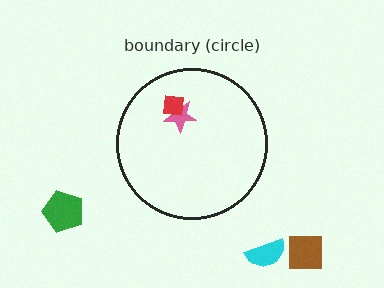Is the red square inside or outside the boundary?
Inside.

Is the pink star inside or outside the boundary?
Inside.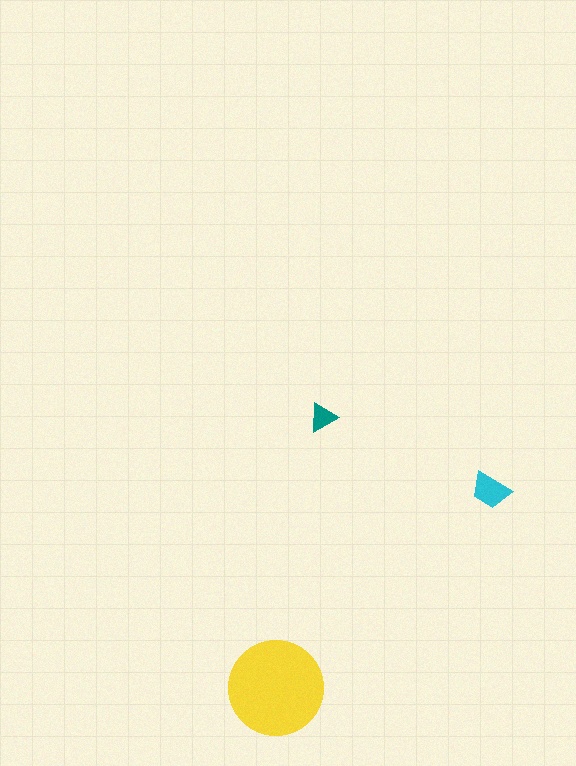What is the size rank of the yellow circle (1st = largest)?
1st.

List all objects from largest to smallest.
The yellow circle, the cyan trapezoid, the teal triangle.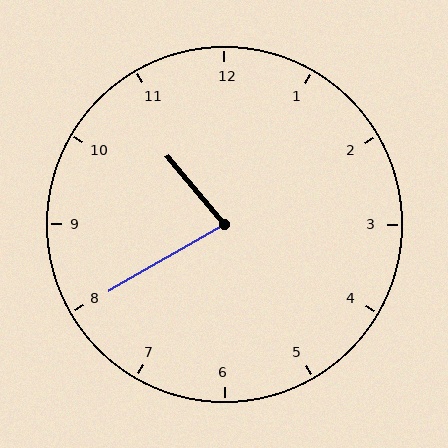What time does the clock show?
10:40.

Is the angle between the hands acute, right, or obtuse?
It is acute.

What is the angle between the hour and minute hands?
Approximately 80 degrees.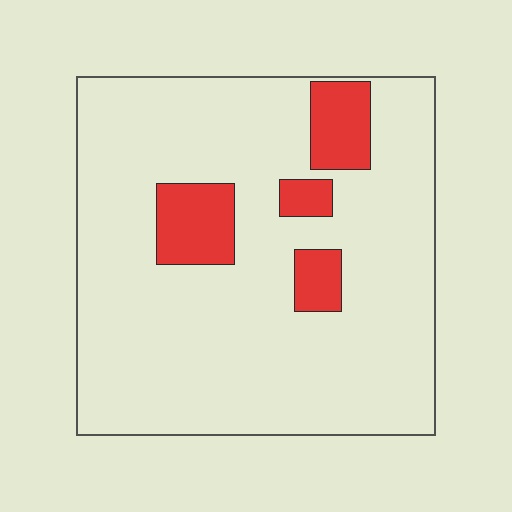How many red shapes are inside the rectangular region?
4.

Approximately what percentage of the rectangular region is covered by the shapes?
Approximately 15%.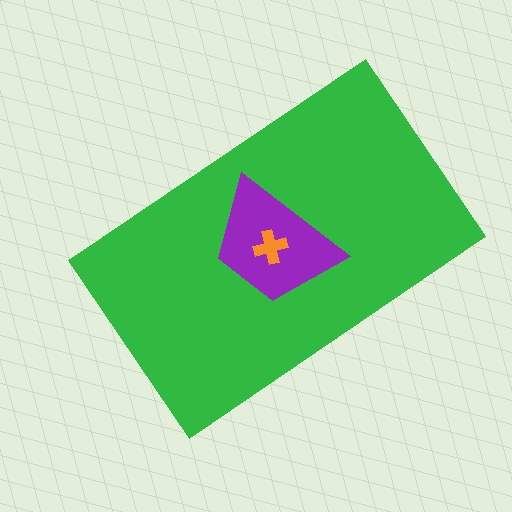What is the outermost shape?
The green rectangle.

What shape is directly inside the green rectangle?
The purple trapezoid.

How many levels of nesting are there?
3.